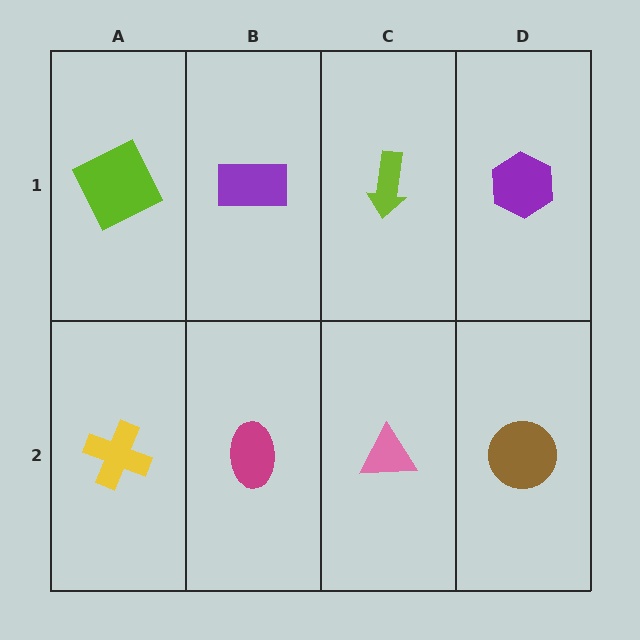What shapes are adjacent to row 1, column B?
A magenta ellipse (row 2, column B), a lime square (row 1, column A), a lime arrow (row 1, column C).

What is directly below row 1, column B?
A magenta ellipse.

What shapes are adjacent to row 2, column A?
A lime square (row 1, column A), a magenta ellipse (row 2, column B).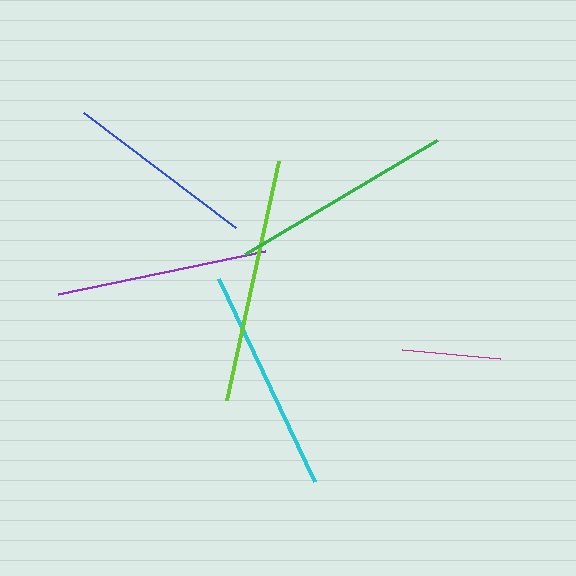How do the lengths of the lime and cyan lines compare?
The lime and cyan lines are approximately the same length.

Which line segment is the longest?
The lime line is the longest at approximately 245 pixels.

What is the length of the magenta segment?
The magenta segment is approximately 98 pixels long.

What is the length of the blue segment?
The blue segment is approximately 190 pixels long.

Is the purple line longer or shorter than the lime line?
The lime line is longer than the purple line.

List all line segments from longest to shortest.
From longest to shortest: lime, cyan, green, purple, blue, magenta.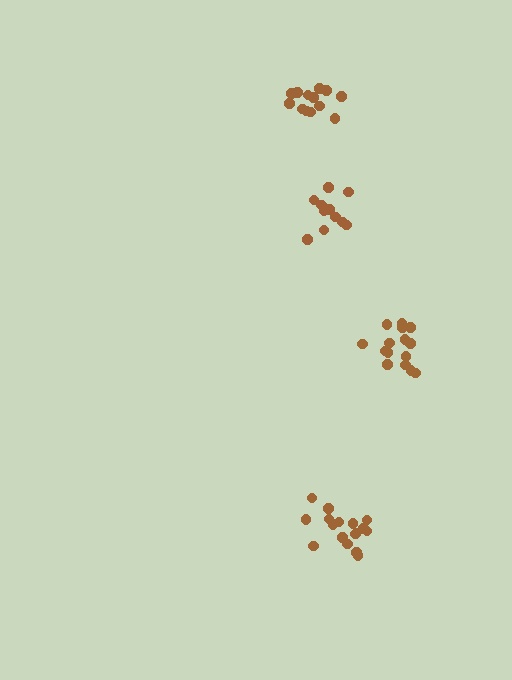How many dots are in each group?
Group 1: 17 dots, Group 2: 15 dots, Group 3: 11 dots, Group 4: 13 dots (56 total).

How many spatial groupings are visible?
There are 4 spatial groupings.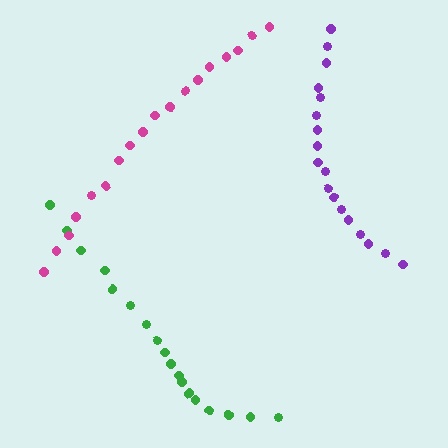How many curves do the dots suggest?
There are 3 distinct paths.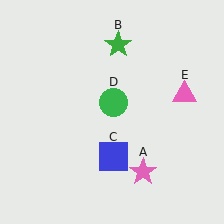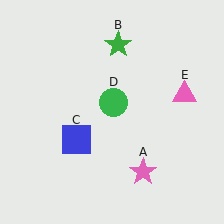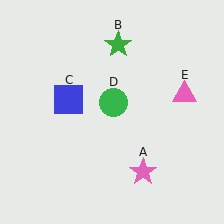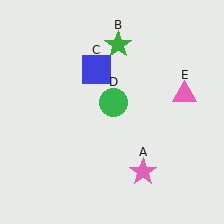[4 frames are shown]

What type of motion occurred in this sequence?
The blue square (object C) rotated clockwise around the center of the scene.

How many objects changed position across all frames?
1 object changed position: blue square (object C).